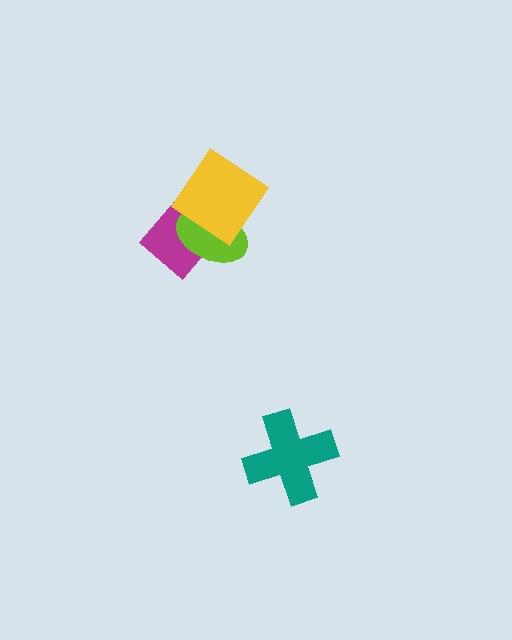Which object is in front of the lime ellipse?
The yellow diamond is in front of the lime ellipse.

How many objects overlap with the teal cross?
0 objects overlap with the teal cross.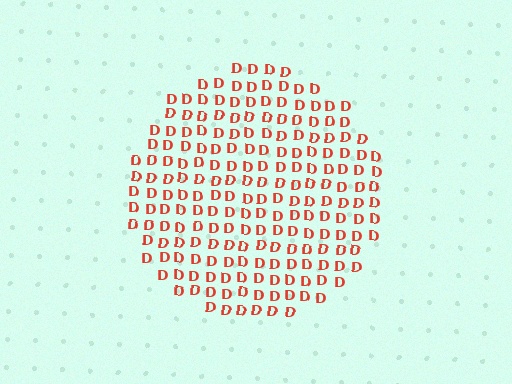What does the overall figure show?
The overall figure shows a circle.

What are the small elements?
The small elements are letter D's.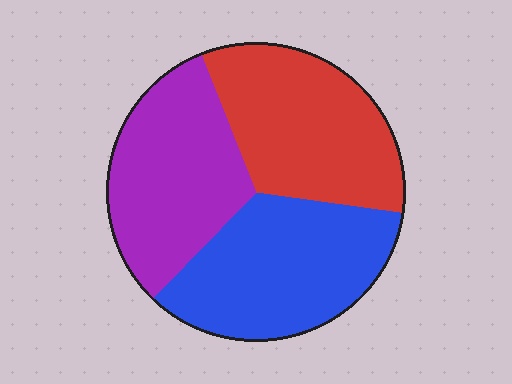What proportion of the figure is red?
Red covers about 35% of the figure.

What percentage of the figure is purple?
Purple takes up about one third (1/3) of the figure.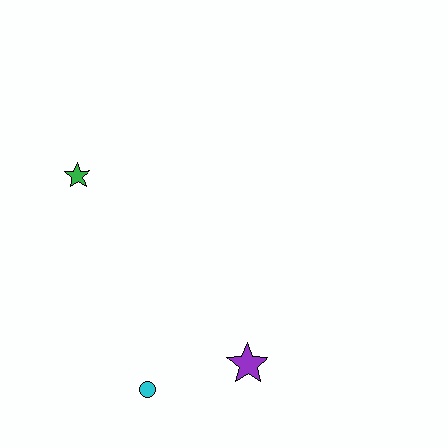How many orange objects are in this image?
There are no orange objects.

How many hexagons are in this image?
There are no hexagons.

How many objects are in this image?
There are 3 objects.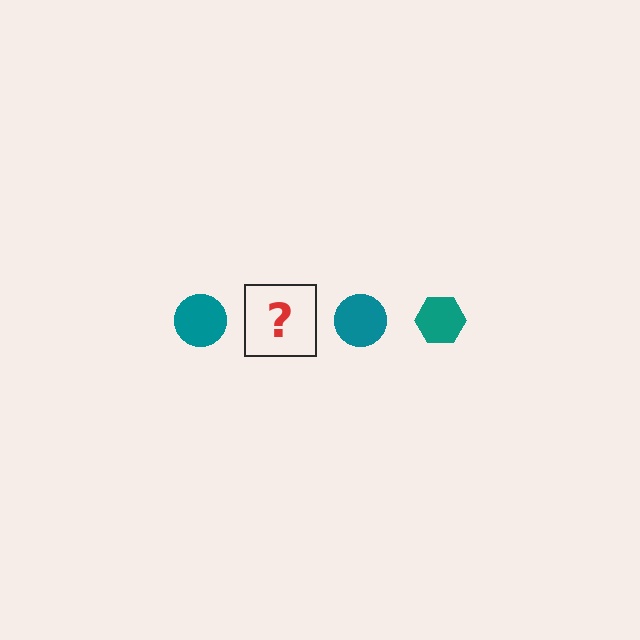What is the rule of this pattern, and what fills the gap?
The rule is that the pattern cycles through circle, hexagon shapes in teal. The gap should be filled with a teal hexagon.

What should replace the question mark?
The question mark should be replaced with a teal hexagon.